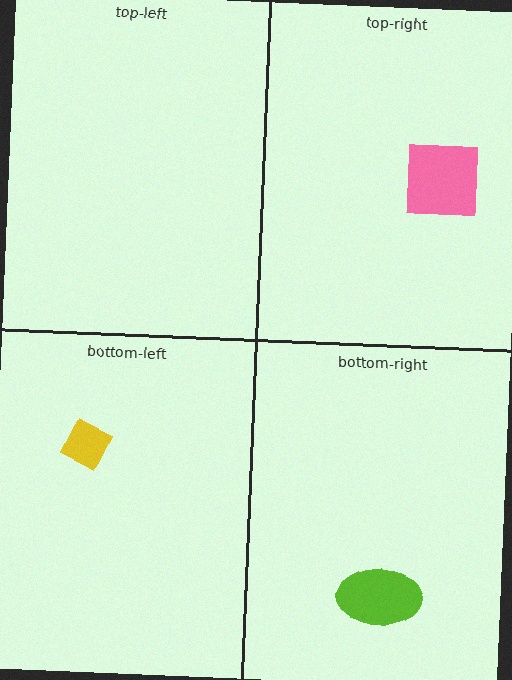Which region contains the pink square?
The top-right region.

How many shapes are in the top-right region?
1.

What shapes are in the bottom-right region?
The lime ellipse.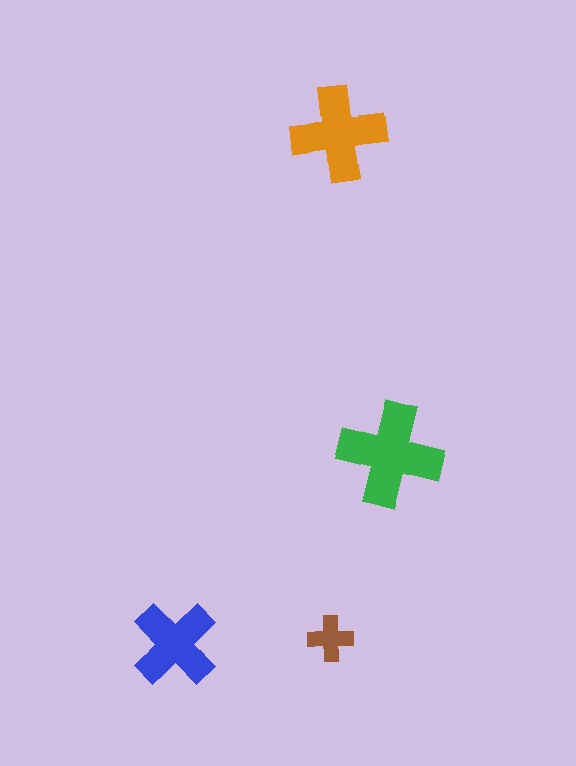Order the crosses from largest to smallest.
the green one, the orange one, the blue one, the brown one.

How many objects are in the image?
There are 4 objects in the image.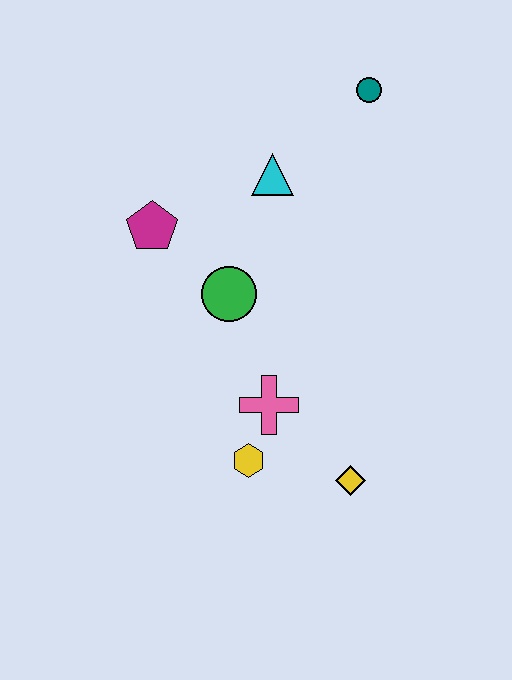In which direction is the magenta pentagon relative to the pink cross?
The magenta pentagon is above the pink cross.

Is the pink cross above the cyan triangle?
No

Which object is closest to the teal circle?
The cyan triangle is closest to the teal circle.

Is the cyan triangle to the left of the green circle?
No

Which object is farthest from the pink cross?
The teal circle is farthest from the pink cross.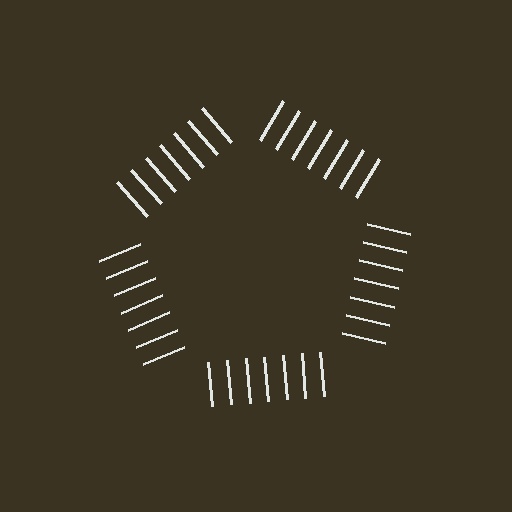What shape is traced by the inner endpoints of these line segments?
An illusory pentagon — the line segments terminate on its edges but no continuous stroke is drawn.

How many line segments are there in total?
35 — 7 along each of the 5 edges.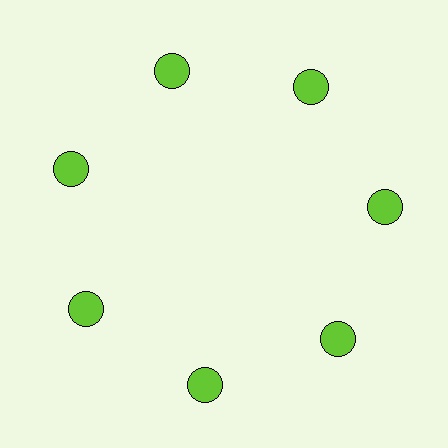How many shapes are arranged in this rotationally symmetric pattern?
There are 7 shapes, arranged in 7 groups of 1.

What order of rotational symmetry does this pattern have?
This pattern has 7-fold rotational symmetry.